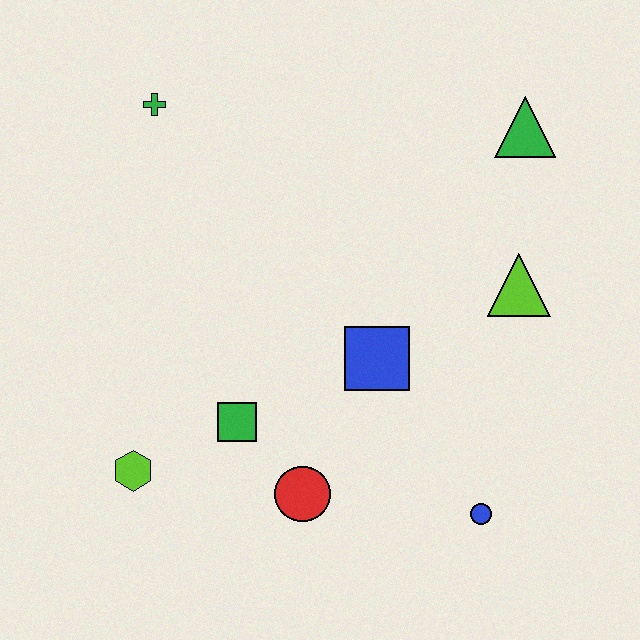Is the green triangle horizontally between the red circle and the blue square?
No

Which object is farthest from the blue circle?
The green cross is farthest from the blue circle.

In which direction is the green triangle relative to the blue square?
The green triangle is above the blue square.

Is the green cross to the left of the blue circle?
Yes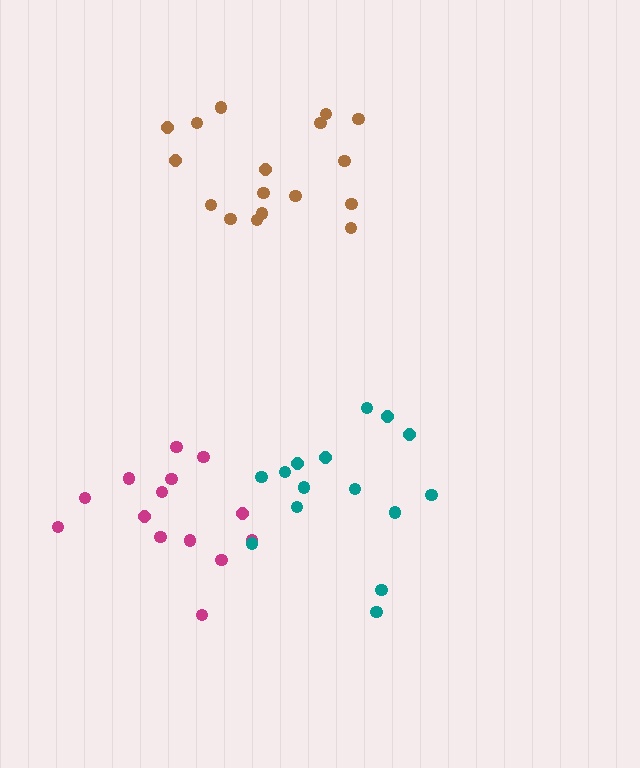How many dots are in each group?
Group 1: 14 dots, Group 2: 15 dots, Group 3: 17 dots (46 total).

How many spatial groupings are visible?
There are 3 spatial groupings.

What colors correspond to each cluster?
The clusters are colored: magenta, teal, brown.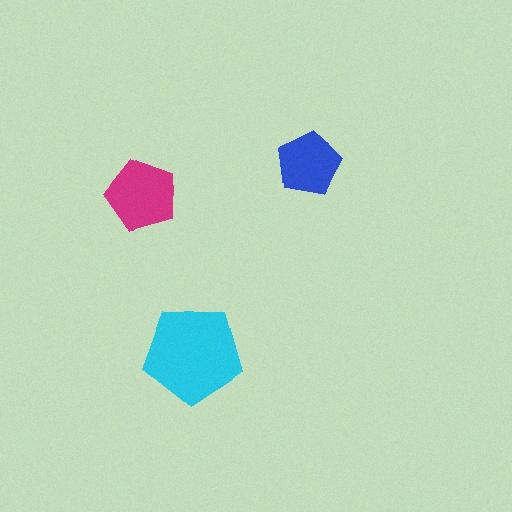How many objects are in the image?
There are 3 objects in the image.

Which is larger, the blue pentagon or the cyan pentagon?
The cyan one.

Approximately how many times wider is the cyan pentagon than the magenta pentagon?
About 1.5 times wider.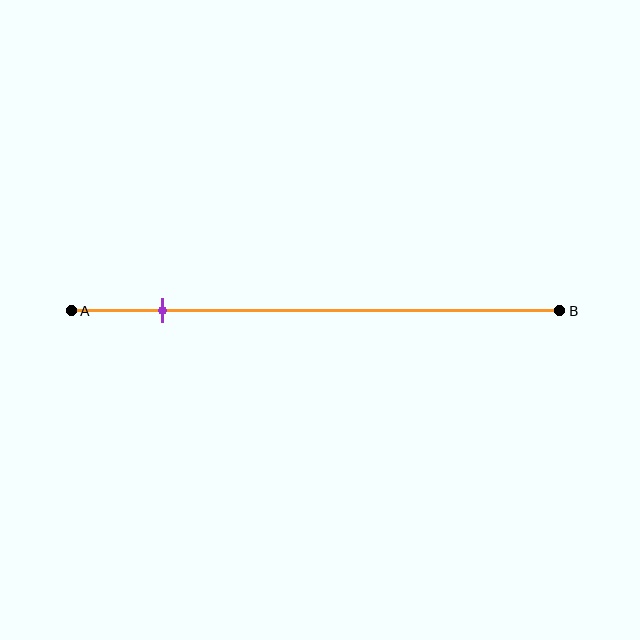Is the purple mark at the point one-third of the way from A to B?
No, the mark is at about 20% from A, not at the 33% one-third point.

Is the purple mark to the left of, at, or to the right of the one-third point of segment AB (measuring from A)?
The purple mark is to the left of the one-third point of segment AB.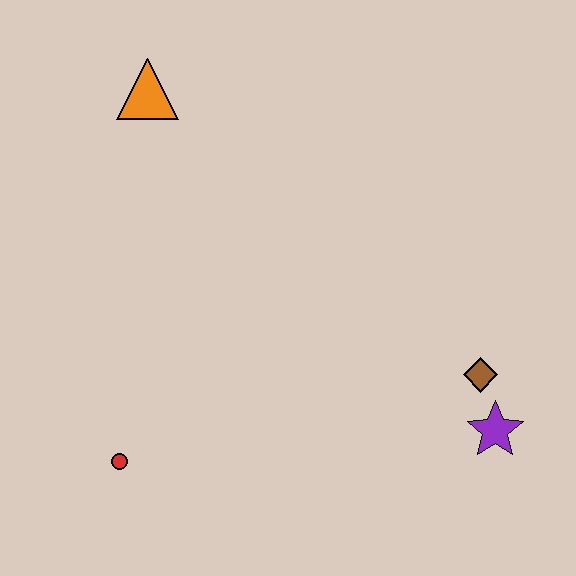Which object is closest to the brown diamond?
The purple star is closest to the brown diamond.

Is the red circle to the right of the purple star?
No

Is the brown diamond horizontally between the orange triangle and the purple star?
Yes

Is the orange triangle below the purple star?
No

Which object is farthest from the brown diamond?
The orange triangle is farthest from the brown diamond.